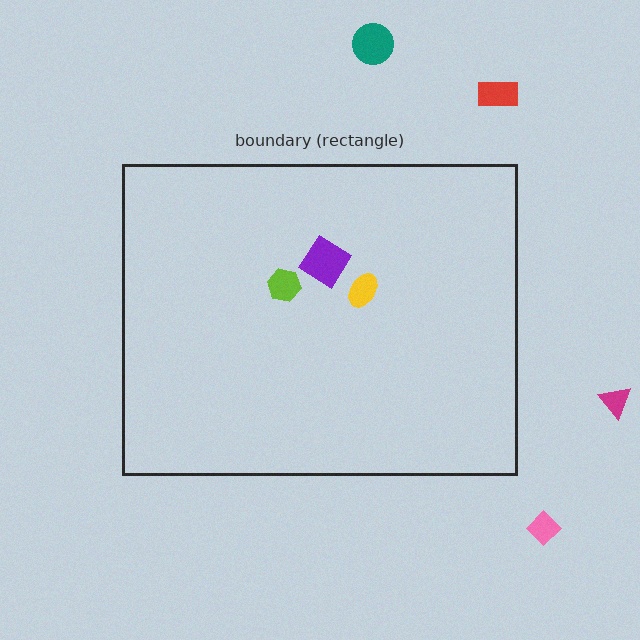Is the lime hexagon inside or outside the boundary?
Inside.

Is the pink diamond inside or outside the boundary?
Outside.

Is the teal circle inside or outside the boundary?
Outside.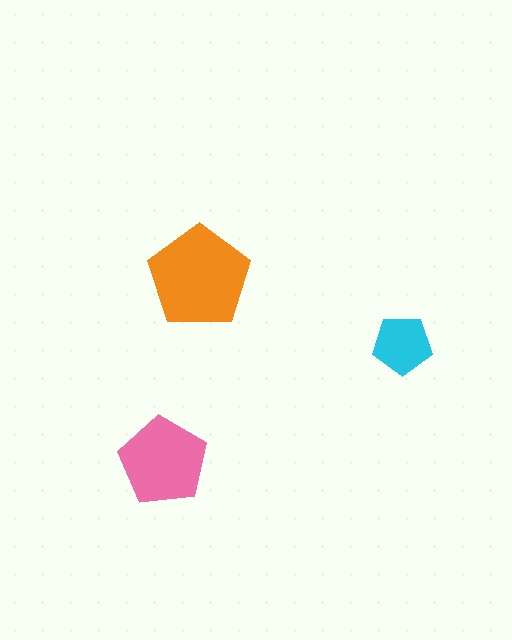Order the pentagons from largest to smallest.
the orange one, the pink one, the cyan one.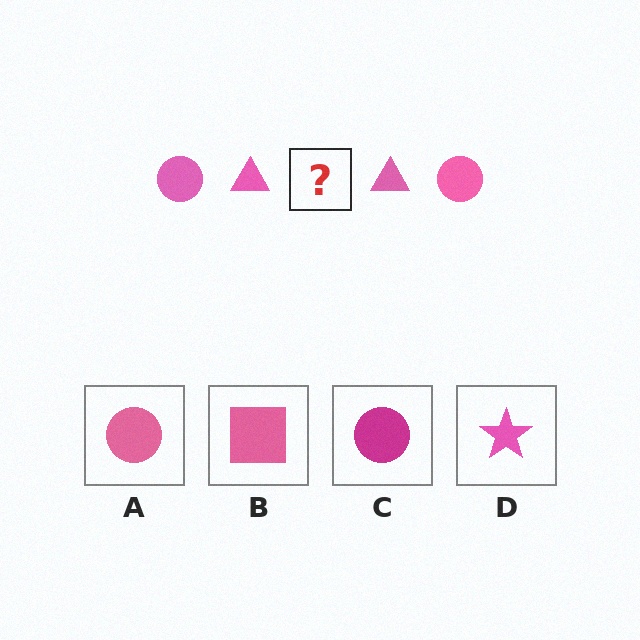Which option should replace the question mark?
Option A.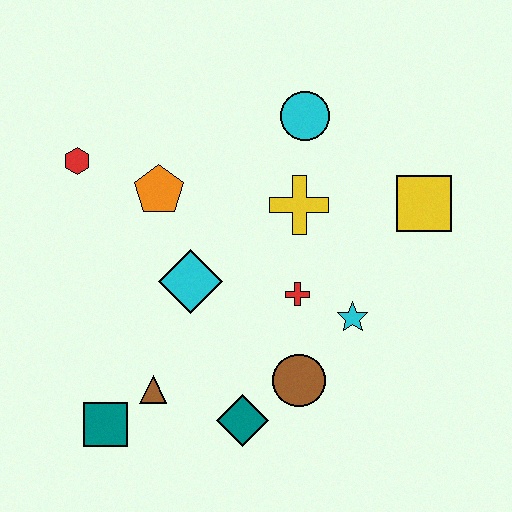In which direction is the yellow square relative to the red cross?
The yellow square is to the right of the red cross.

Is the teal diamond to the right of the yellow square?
No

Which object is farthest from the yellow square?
The teal square is farthest from the yellow square.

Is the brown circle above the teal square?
Yes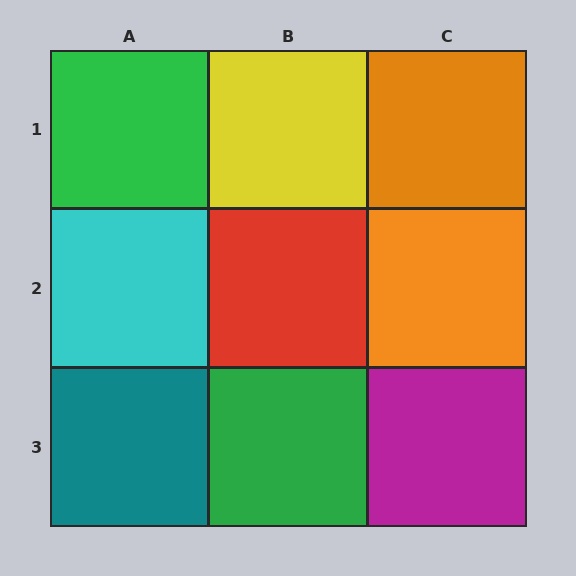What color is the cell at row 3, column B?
Green.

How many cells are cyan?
1 cell is cyan.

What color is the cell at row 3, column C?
Magenta.